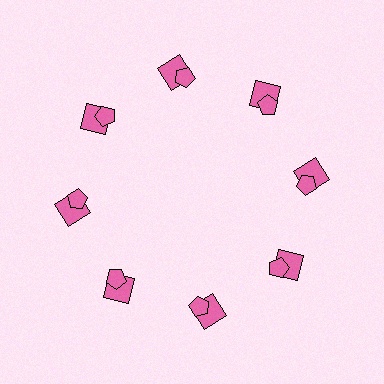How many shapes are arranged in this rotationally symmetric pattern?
There are 16 shapes, arranged in 8 groups of 2.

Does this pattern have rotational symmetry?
Yes, this pattern has 8-fold rotational symmetry. It looks the same after rotating 45 degrees around the center.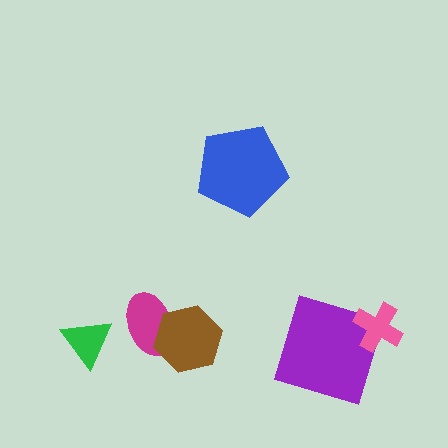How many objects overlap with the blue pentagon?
0 objects overlap with the blue pentagon.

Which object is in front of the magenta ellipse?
The brown hexagon is in front of the magenta ellipse.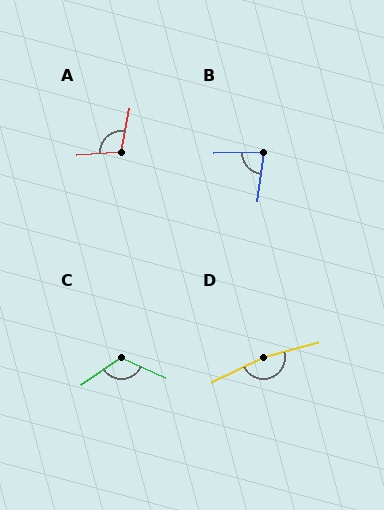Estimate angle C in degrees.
Approximately 120 degrees.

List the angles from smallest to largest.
B (81°), A (104°), C (120°), D (169°).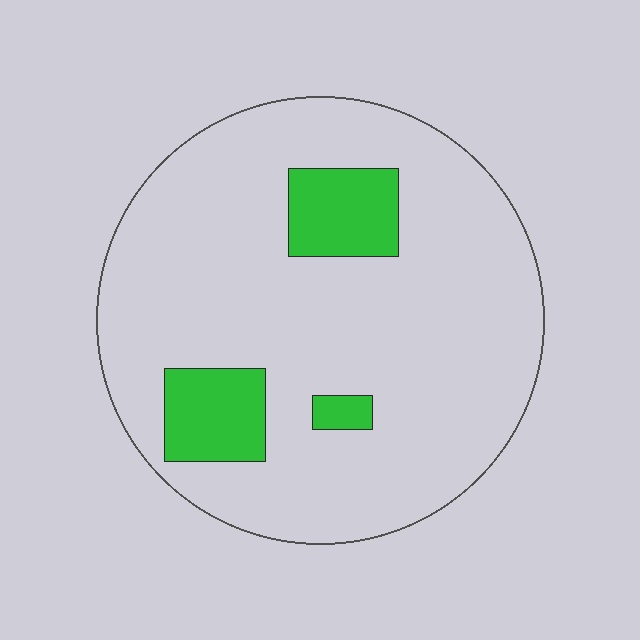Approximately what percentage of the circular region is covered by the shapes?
Approximately 15%.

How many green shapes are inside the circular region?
3.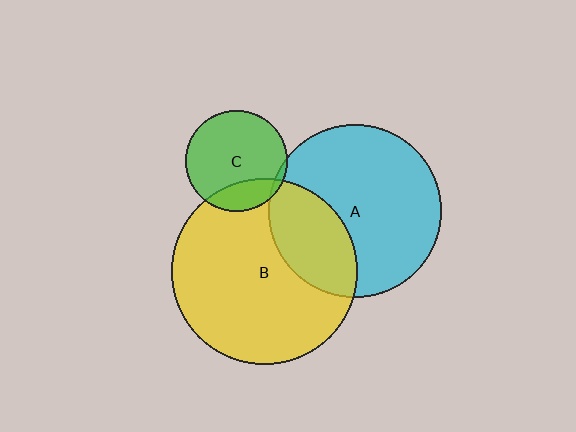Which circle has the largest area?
Circle B (yellow).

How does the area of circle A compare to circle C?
Approximately 2.9 times.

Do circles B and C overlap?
Yes.